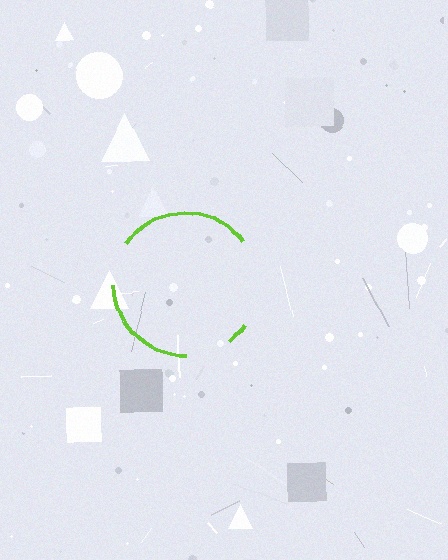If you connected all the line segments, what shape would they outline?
They would outline a circle.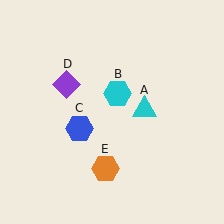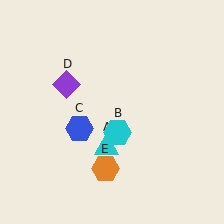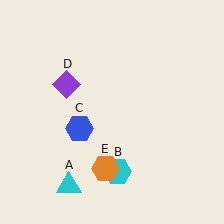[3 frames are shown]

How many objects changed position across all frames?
2 objects changed position: cyan triangle (object A), cyan hexagon (object B).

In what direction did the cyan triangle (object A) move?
The cyan triangle (object A) moved down and to the left.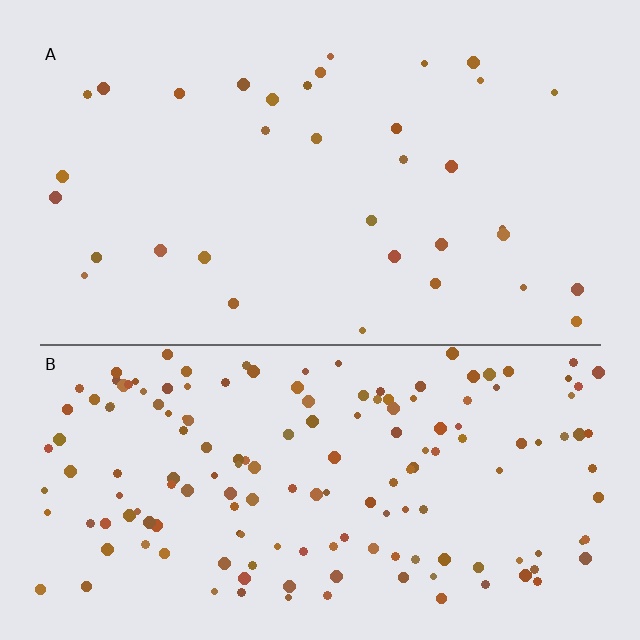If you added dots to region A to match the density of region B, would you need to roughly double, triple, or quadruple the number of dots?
Approximately quadruple.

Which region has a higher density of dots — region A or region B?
B (the bottom).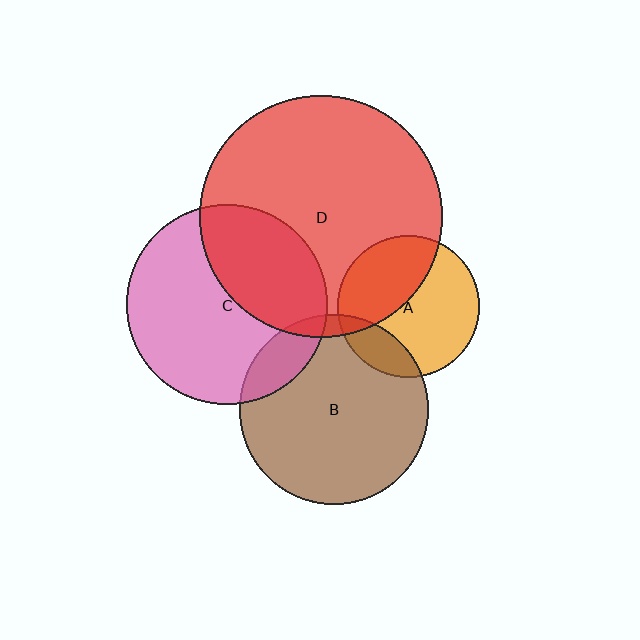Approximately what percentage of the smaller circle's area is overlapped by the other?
Approximately 5%.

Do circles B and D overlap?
Yes.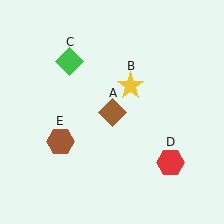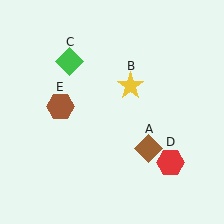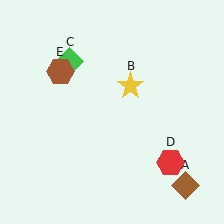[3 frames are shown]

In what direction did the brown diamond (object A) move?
The brown diamond (object A) moved down and to the right.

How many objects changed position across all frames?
2 objects changed position: brown diamond (object A), brown hexagon (object E).